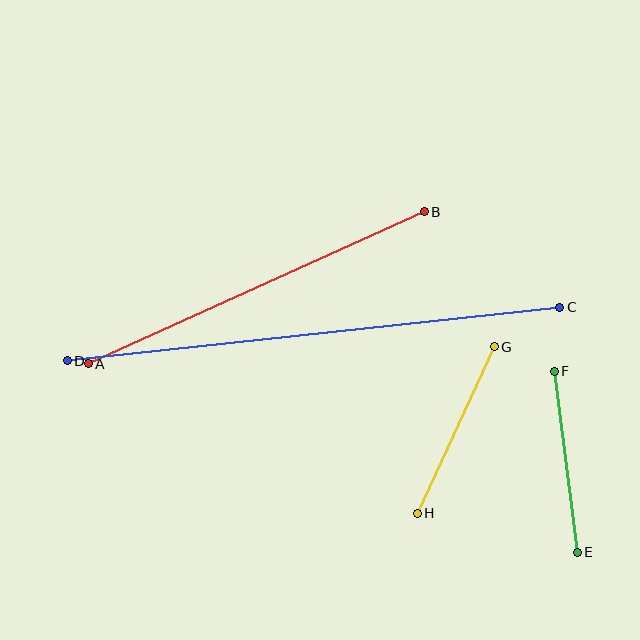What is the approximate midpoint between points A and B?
The midpoint is at approximately (256, 288) pixels.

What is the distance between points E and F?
The distance is approximately 183 pixels.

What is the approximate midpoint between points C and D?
The midpoint is at approximately (313, 334) pixels.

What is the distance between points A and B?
The distance is approximately 369 pixels.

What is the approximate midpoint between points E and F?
The midpoint is at approximately (566, 462) pixels.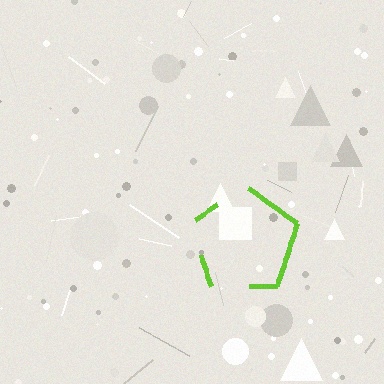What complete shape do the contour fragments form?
The contour fragments form a pentagon.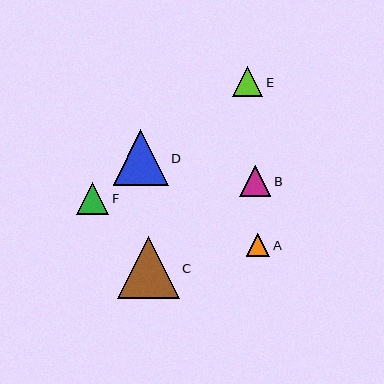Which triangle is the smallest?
Triangle A is the smallest with a size of approximately 24 pixels.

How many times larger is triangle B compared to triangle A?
Triangle B is approximately 1.3 times the size of triangle A.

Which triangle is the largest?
Triangle C is the largest with a size of approximately 61 pixels.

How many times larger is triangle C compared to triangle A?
Triangle C is approximately 2.6 times the size of triangle A.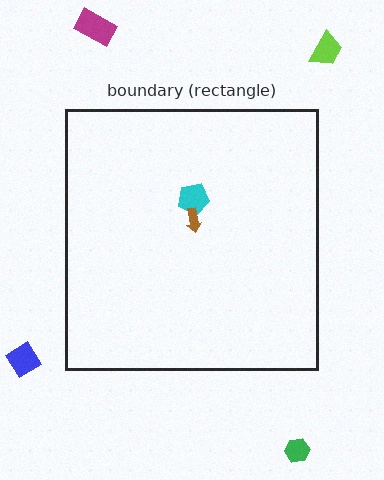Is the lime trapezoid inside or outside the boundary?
Outside.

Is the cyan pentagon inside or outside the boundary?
Inside.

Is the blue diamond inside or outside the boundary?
Outside.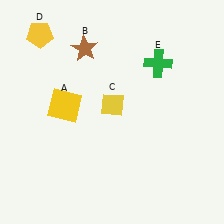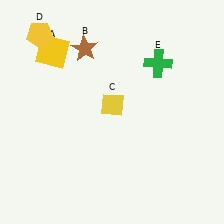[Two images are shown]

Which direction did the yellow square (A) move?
The yellow square (A) moved up.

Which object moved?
The yellow square (A) moved up.